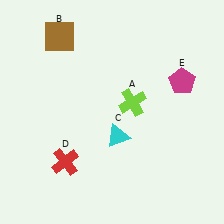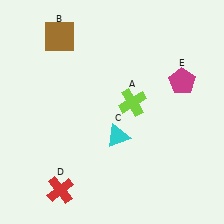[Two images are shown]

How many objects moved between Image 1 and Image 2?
1 object moved between the two images.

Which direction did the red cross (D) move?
The red cross (D) moved down.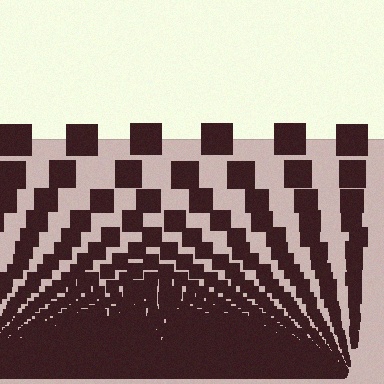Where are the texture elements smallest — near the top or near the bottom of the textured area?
Near the bottom.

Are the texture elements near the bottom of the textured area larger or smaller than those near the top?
Smaller. The gradient is inverted — elements near the bottom are smaller and denser.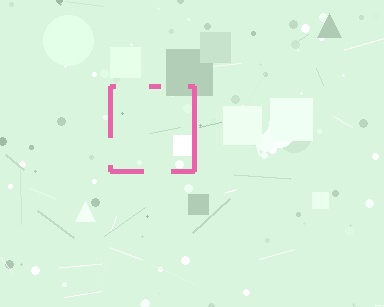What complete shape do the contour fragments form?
The contour fragments form a square.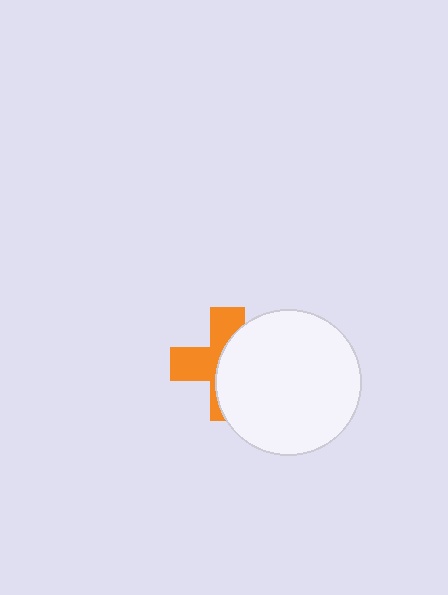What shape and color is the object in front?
The object in front is a white circle.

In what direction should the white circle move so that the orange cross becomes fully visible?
The white circle should move right. That is the shortest direction to clear the overlap and leave the orange cross fully visible.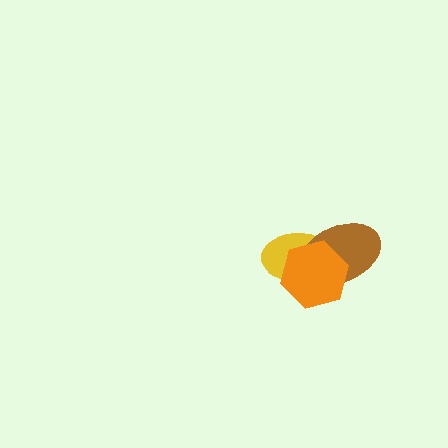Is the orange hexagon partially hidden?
No, no other shape covers it.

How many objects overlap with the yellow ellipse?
2 objects overlap with the yellow ellipse.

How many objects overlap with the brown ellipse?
2 objects overlap with the brown ellipse.